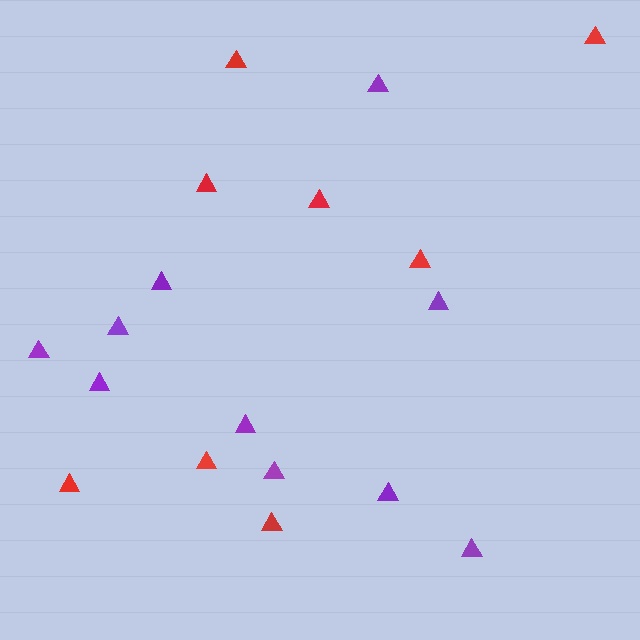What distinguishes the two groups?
There are 2 groups: one group of purple triangles (10) and one group of red triangles (8).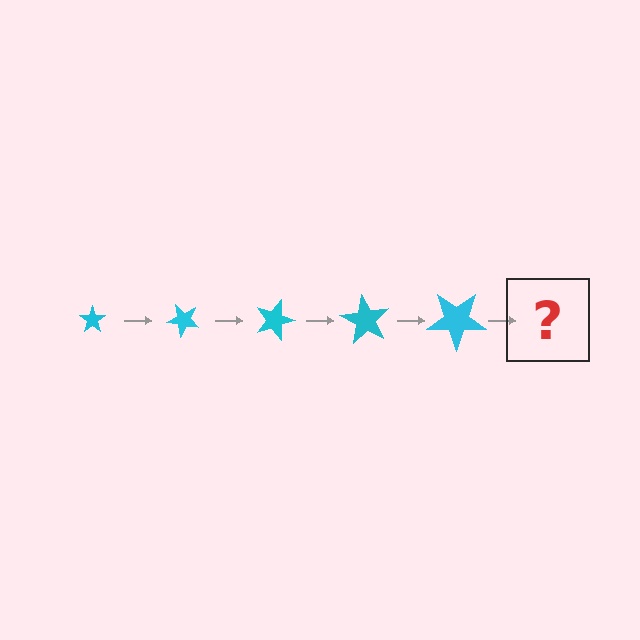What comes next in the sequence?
The next element should be a star, larger than the previous one and rotated 225 degrees from the start.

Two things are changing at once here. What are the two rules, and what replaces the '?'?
The two rules are that the star grows larger each step and it rotates 45 degrees each step. The '?' should be a star, larger than the previous one and rotated 225 degrees from the start.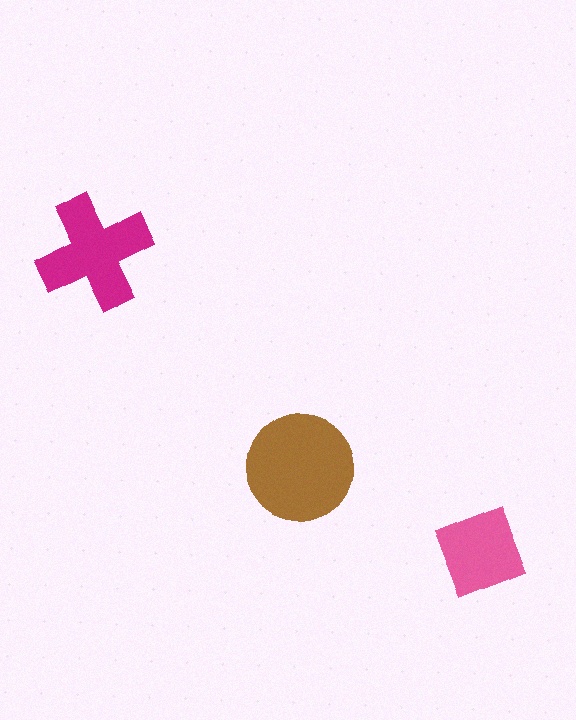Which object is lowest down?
The pink diamond is bottommost.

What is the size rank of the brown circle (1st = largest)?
1st.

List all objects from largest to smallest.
The brown circle, the magenta cross, the pink diamond.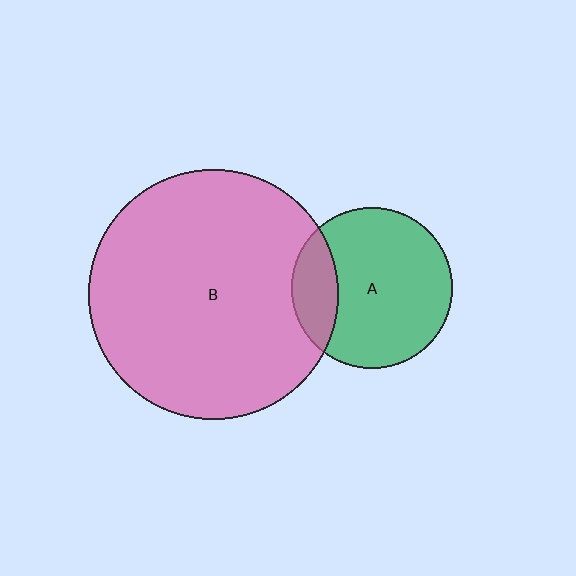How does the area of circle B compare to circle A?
Approximately 2.4 times.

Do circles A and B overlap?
Yes.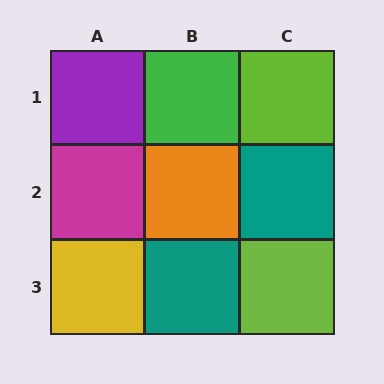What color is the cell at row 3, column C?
Lime.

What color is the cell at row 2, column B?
Orange.